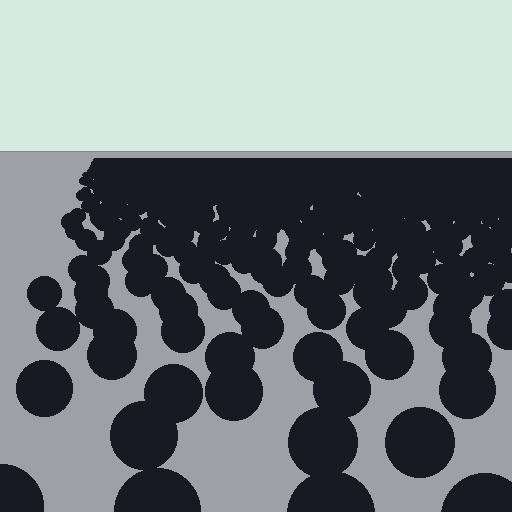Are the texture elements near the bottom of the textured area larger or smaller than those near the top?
Larger. Near the bottom, elements are closer to the viewer and appear at a bigger on-screen size.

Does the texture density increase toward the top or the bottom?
Density increases toward the top.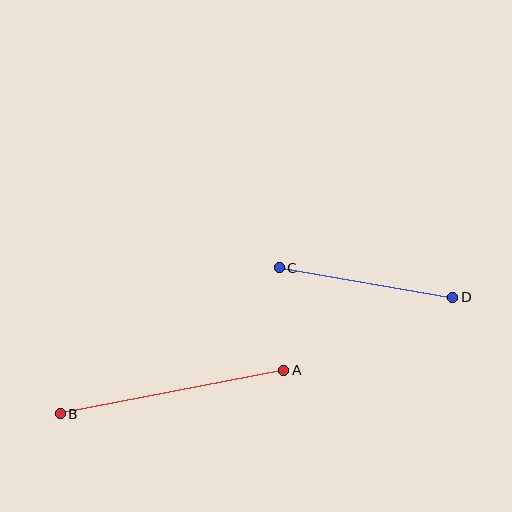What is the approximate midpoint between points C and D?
The midpoint is at approximately (366, 282) pixels.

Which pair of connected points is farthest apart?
Points A and B are farthest apart.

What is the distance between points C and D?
The distance is approximately 176 pixels.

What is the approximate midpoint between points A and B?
The midpoint is at approximately (172, 392) pixels.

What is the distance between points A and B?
The distance is approximately 228 pixels.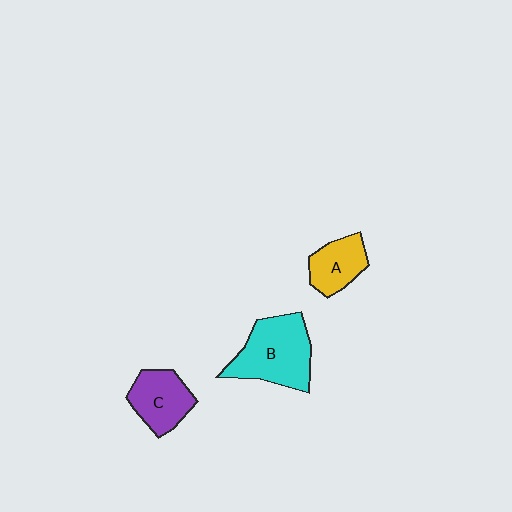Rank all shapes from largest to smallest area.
From largest to smallest: B (cyan), C (purple), A (yellow).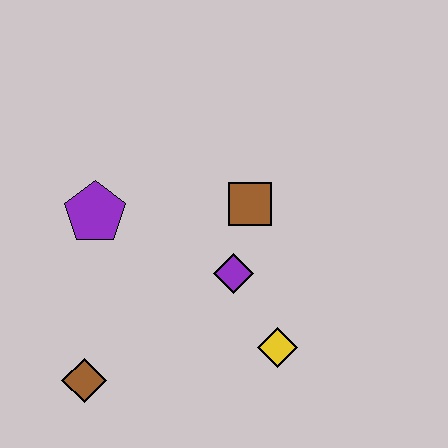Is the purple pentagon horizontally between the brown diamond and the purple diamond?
Yes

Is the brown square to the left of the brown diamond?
No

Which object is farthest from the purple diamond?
The brown diamond is farthest from the purple diamond.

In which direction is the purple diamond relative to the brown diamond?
The purple diamond is to the right of the brown diamond.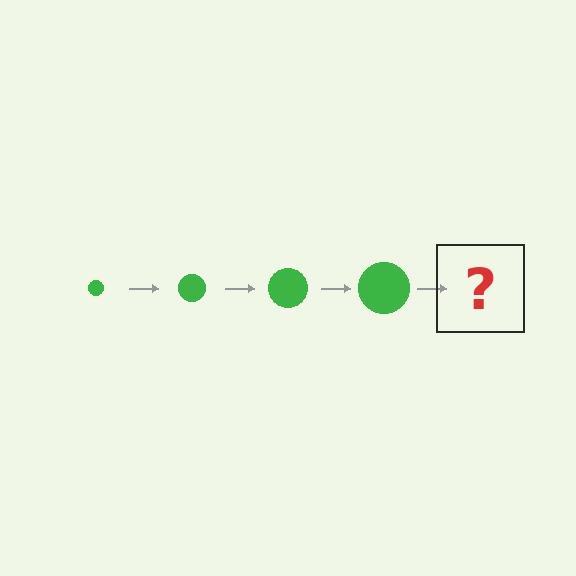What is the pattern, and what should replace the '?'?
The pattern is that the circle gets progressively larger each step. The '?' should be a green circle, larger than the previous one.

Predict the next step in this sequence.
The next step is a green circle, larger than the previous one.